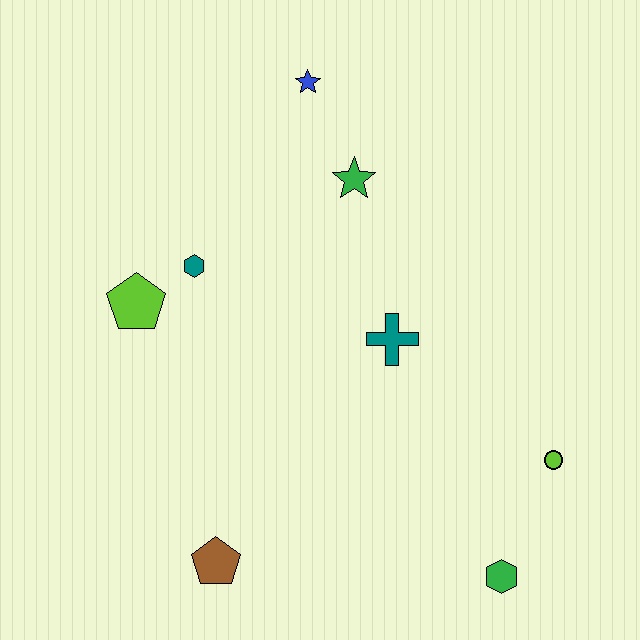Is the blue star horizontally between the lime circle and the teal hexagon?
Yes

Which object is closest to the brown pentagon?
The lime pentagon is closest to the brown pentagon.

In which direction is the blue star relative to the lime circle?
The blue star is above the lime circle.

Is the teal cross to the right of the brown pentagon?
Yes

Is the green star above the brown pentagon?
Yes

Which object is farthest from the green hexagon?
The blue star is farthest from the green hexagon.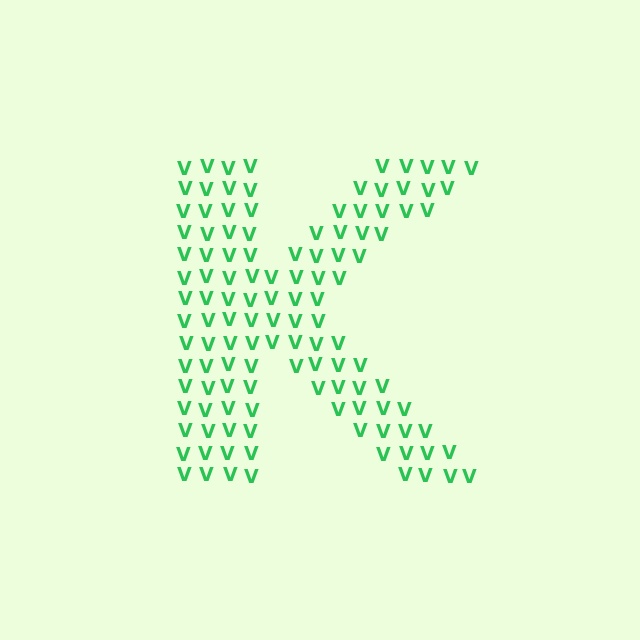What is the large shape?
The large shape is the letter K.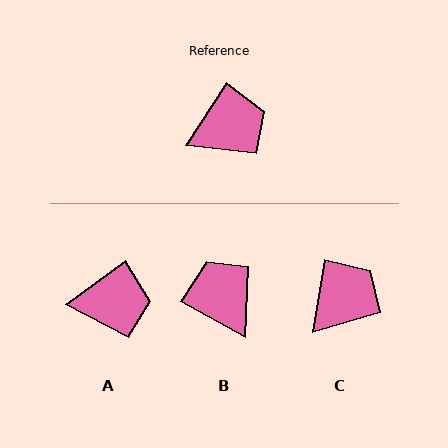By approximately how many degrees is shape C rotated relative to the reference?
Approximately 23 degrees counter-clockwise.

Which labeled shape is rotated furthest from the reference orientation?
B, about 94 degrees away.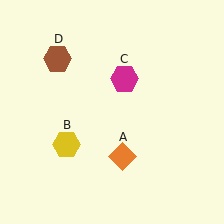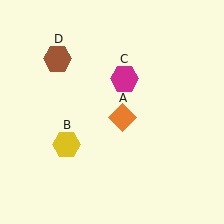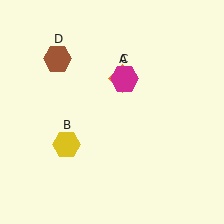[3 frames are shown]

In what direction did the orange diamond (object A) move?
The orange diamond (object A) moved up.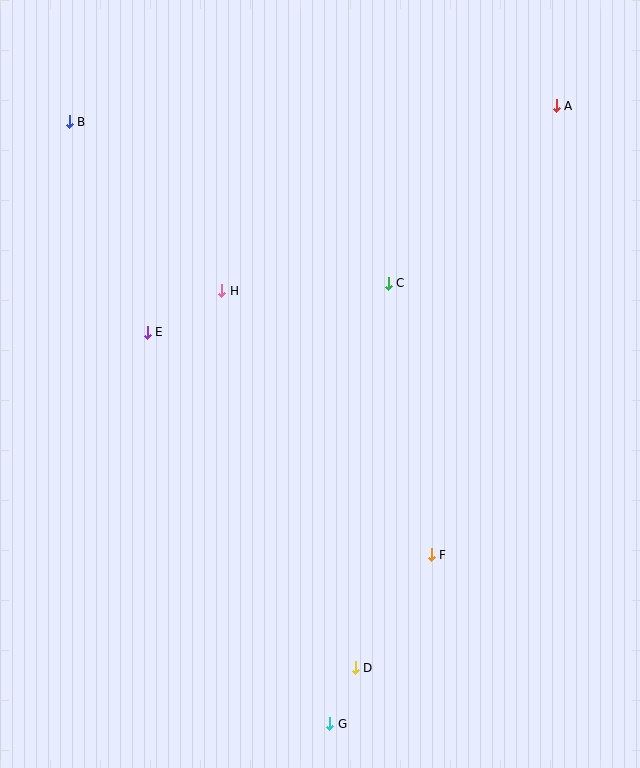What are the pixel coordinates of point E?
Point E is at (147, 332).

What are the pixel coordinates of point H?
Point H is at (222, 291).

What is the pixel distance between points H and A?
The distance between H and A is 382 pixels.